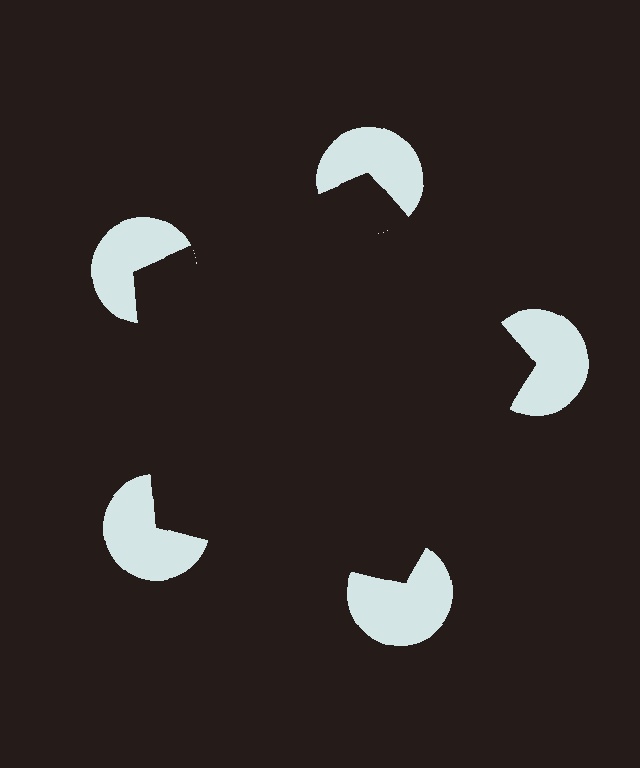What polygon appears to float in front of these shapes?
An illusory pentagon — its edges are inferred from the aligned wedge cuts in the pac-man discs, not physically drawn.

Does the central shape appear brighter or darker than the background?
It typically appears slightly darker than the background, even though no actual brightness change is drawn.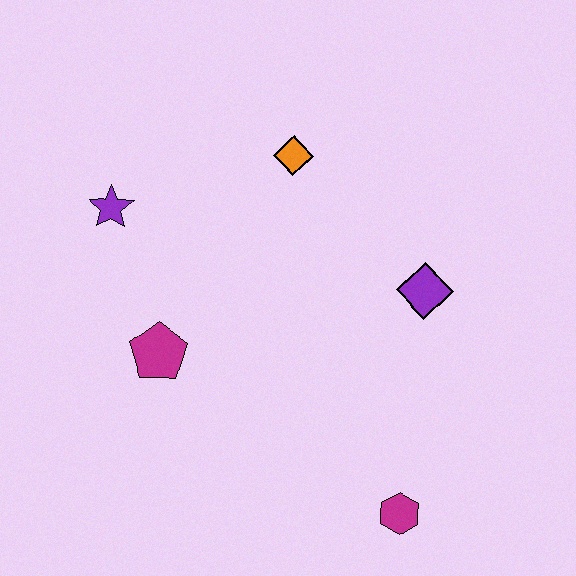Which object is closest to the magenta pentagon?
The purple star is closest to the magenta pentagon.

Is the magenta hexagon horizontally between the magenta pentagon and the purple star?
No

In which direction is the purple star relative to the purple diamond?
The purple star is to the left of the purple diamond.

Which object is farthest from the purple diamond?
The purple star is farthest from the purple diamond.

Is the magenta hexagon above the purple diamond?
No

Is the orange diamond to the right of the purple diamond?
No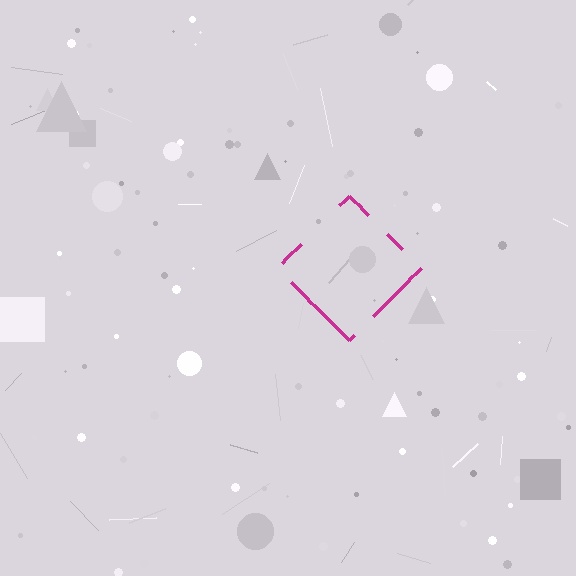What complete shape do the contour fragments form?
The contour fragments form a diamond.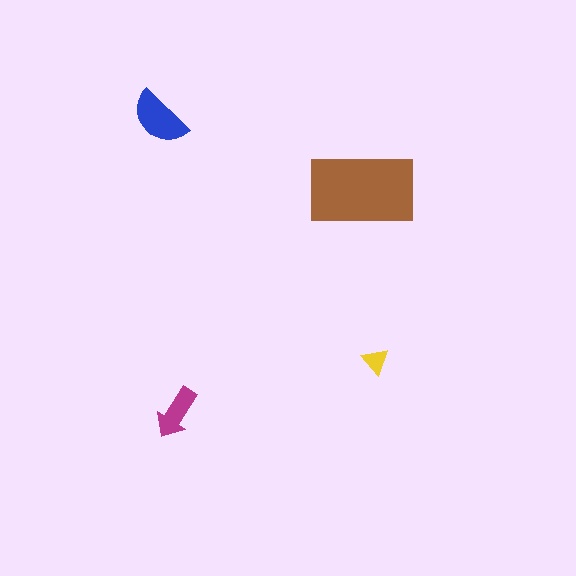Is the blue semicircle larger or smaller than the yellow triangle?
Larger.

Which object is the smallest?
The yellow triangle.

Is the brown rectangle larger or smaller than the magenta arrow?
Larger.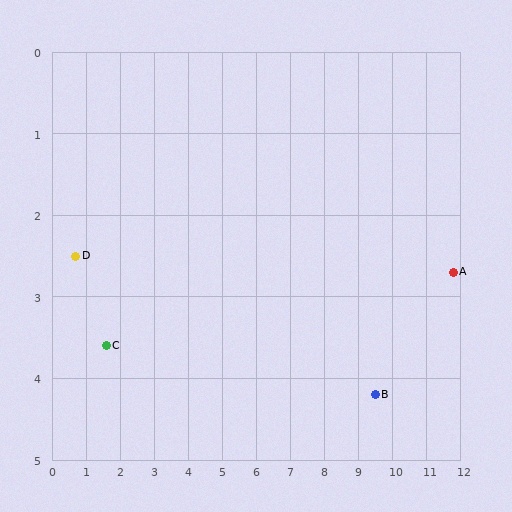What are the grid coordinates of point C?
Point C is at approximately (1.6, 3.6).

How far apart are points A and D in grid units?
Points A and D are about 11.1 grid units apart.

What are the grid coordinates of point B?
Point B is at approximately (9.5, 4.2).